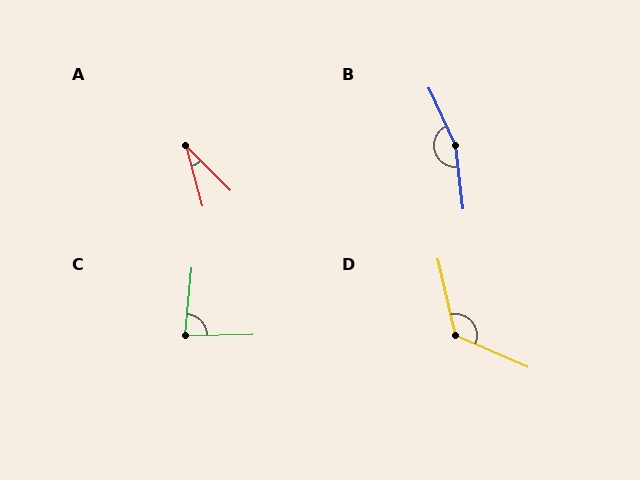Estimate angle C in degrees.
Approximately 84 degrees.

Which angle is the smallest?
A, at approximately 30 degrees.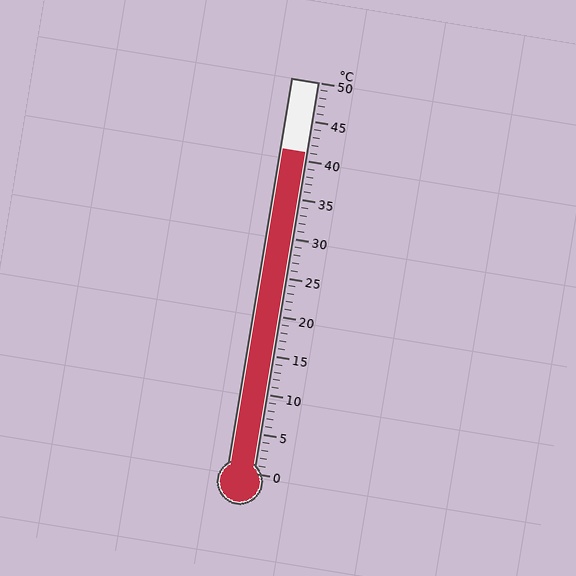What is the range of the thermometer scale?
The thermometer scale ranges from 0°C to 50°C.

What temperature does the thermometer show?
The thermometer shows approximately 41°C.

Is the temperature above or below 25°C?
The temperature is above 25°C.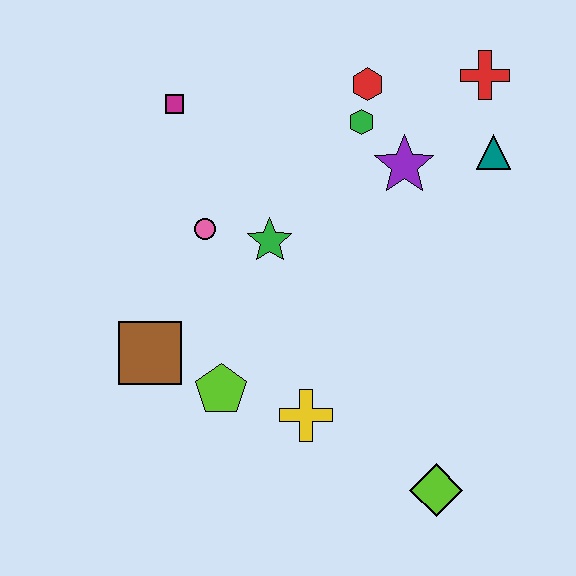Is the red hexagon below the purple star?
No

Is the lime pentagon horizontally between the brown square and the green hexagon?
Yes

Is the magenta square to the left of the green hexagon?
Yes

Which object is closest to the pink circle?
The green star is closest to the pink circle.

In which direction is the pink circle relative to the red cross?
The pink circle is to the left of the red cross.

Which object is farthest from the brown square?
The red cross is farthest from the brown square.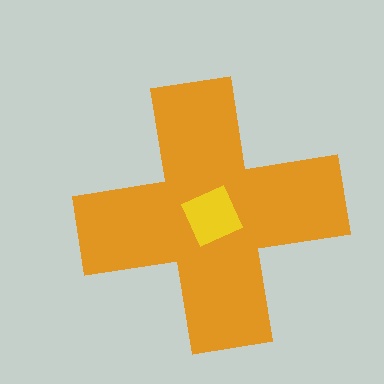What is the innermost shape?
The yellow diamond.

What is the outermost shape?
The orange cross.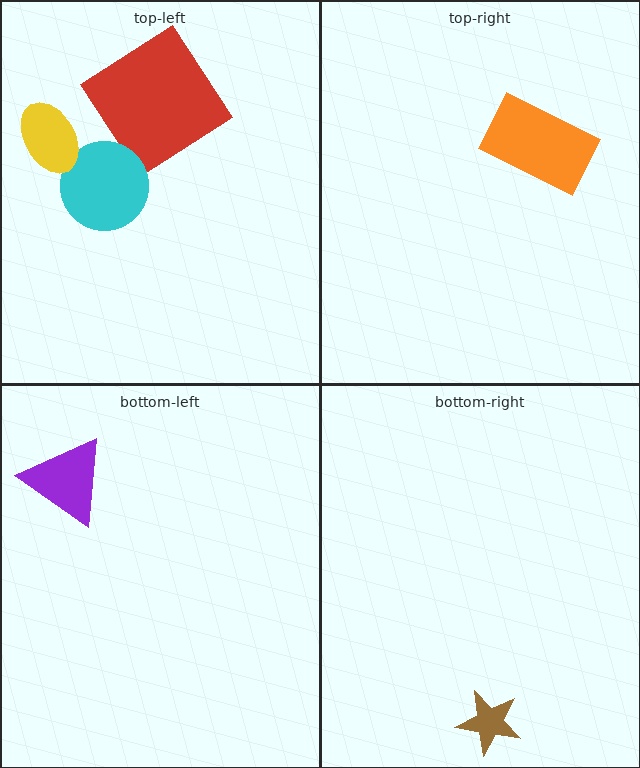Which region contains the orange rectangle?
The top-right region.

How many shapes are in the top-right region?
1.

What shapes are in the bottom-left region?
The purple triangle.